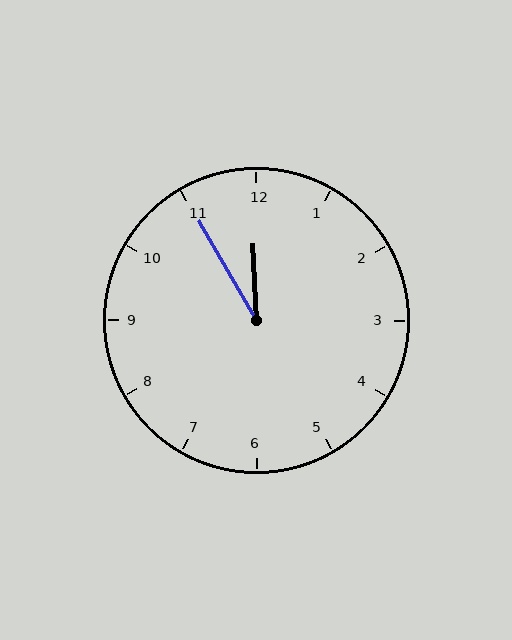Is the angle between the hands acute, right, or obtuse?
It is acute.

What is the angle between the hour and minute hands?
Approximately 28 degrees.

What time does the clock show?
11:55.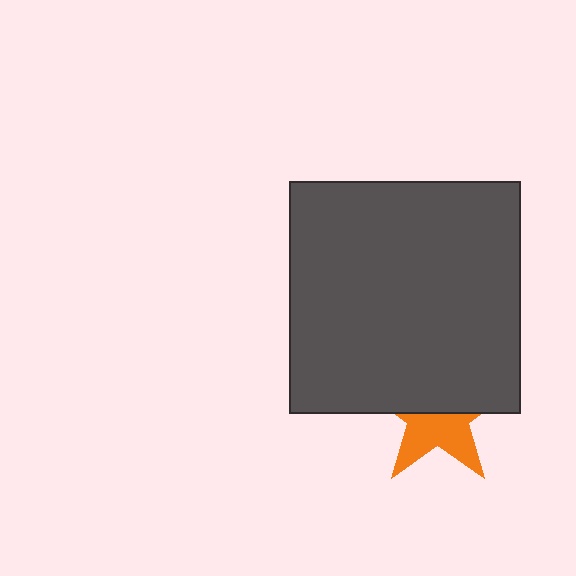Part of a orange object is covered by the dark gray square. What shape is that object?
It is a star.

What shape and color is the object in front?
The object in front is a dark gray square.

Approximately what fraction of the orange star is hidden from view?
Roughly 53% of the orange star is hidden behind the dark gray square.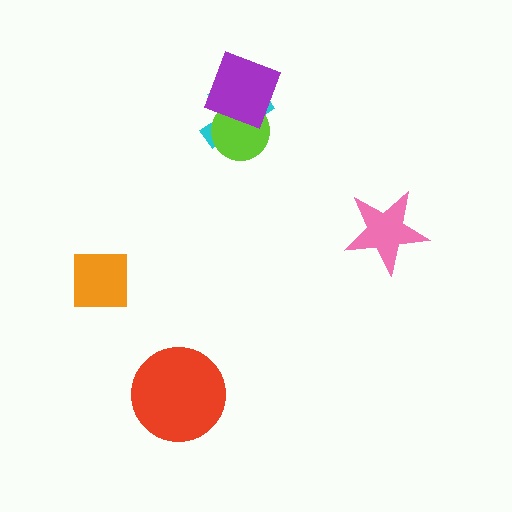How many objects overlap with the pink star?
0 objects overlap with the pink star.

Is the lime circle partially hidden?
Yes, it is partially covered by another shape.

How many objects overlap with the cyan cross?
2 objects overlap with the cyan cross.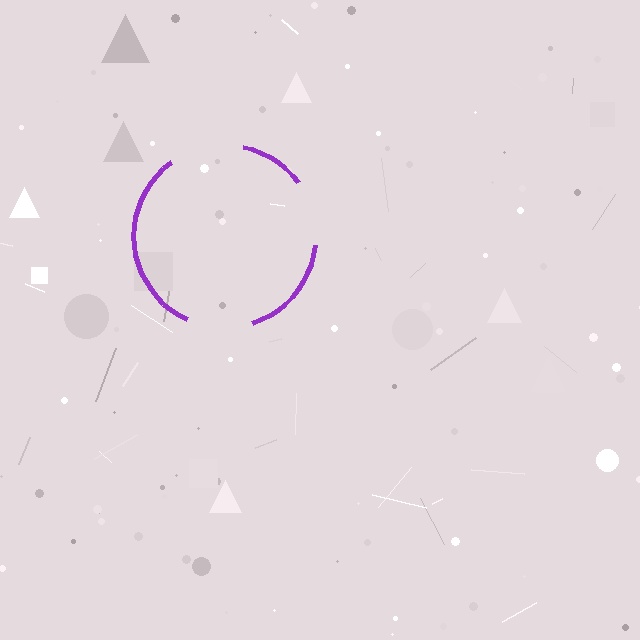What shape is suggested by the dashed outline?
The dashed outline suggests a circle.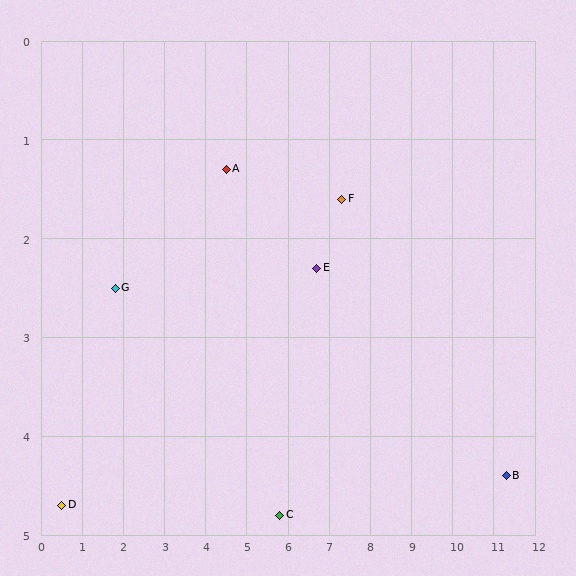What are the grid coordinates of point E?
Point E is at approximately (6.7, 2.3).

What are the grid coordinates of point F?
Point F is at approximately (7.3, 1.6).